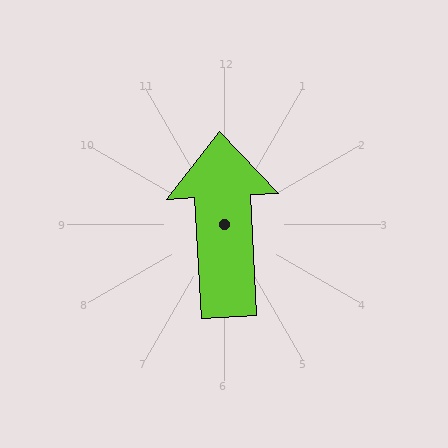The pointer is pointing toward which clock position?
Roughly 12 o'clock.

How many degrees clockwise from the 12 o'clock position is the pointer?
Approximately 357 degrees.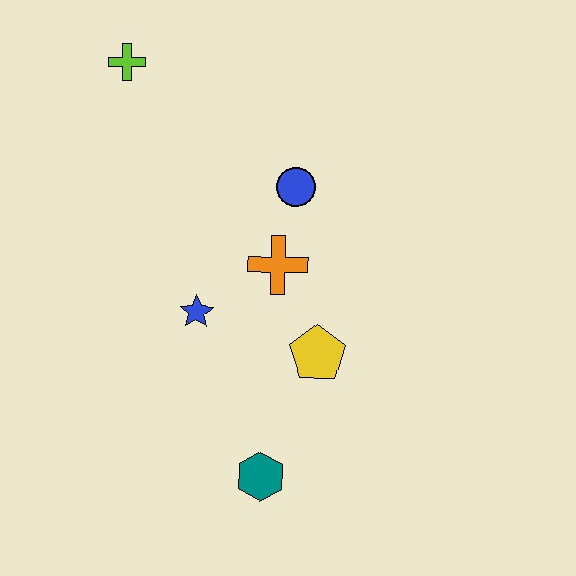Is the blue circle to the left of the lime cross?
No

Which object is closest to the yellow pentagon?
The orange cross is closest to the yellow pentagon.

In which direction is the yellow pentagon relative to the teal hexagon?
The yellow pentagon is above the teal hexagon.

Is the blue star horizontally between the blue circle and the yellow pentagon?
No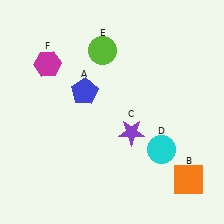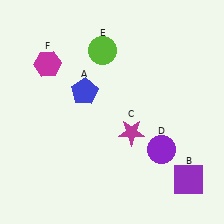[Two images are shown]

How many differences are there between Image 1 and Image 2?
There are 3 differences between the two images.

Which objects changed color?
B changed from orange to purple. C changed from purple to magenta. D changed from cyan to purple.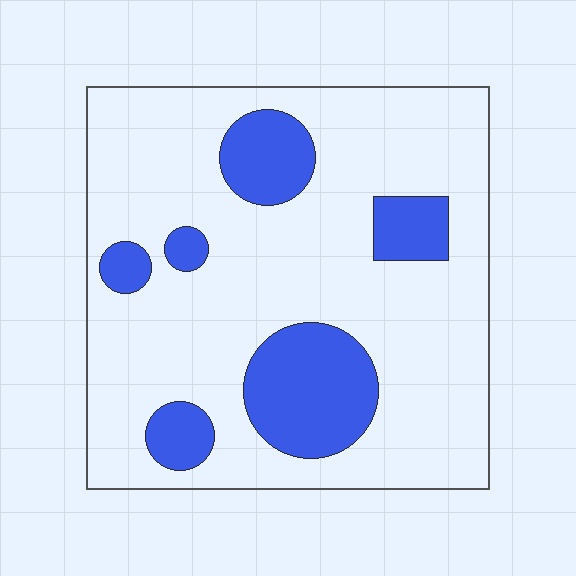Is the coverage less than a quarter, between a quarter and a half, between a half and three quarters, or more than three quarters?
Less than a quarter.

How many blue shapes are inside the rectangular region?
6.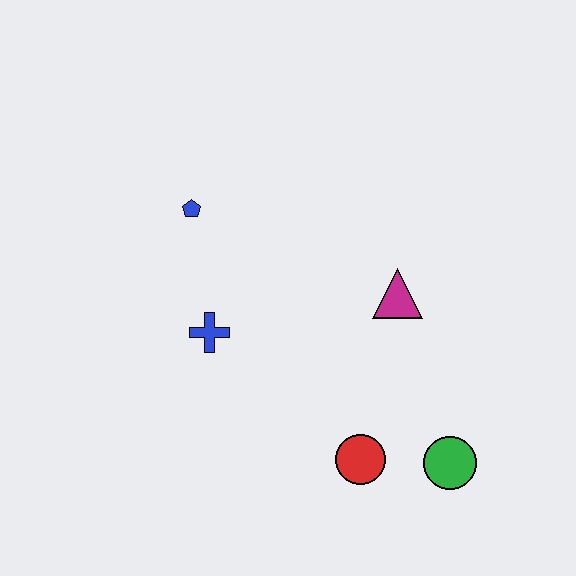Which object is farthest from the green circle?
The blue pentagon is farthest from the green circle.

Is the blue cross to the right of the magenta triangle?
No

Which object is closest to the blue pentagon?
The blue cross is closest to the blue pentagon.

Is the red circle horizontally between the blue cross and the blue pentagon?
No